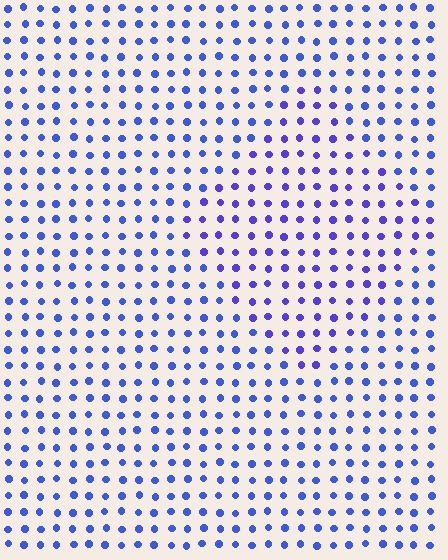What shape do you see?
I see a diamond.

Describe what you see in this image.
The image is filled with small blue elements in a uniform arrangement. A diamond-shaped region is visible where the elements are tinted to a slightly different hue, forming a subtle color boundary.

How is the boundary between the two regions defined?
The boundary is defined purely by a slight shift in hue (about 22 degrees). Spacing, size, and orientation are identical on both sides.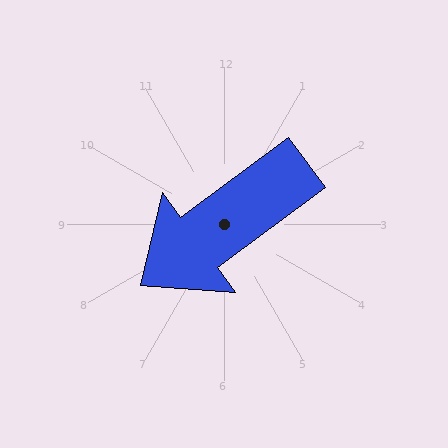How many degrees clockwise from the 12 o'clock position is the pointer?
Approximately 234 degrees.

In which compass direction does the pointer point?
Southwest.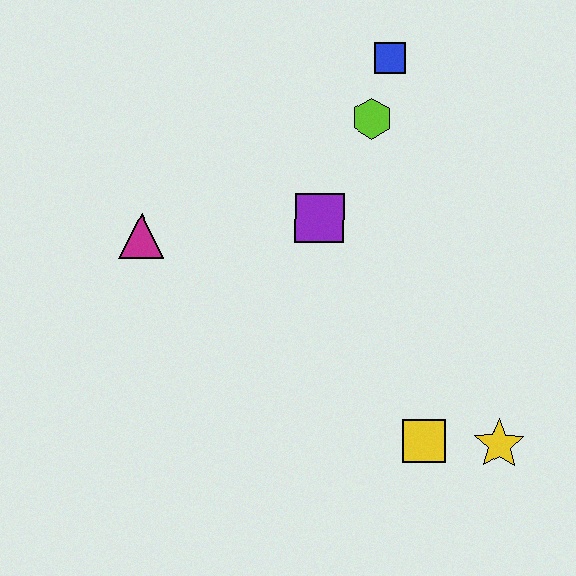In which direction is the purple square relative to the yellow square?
The purple square is above the yellow square.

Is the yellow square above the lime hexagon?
No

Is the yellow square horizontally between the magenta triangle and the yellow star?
Yes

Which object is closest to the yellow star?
The yellow square is closest to the yellow star.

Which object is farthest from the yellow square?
The blue square is farthest from the yellow square.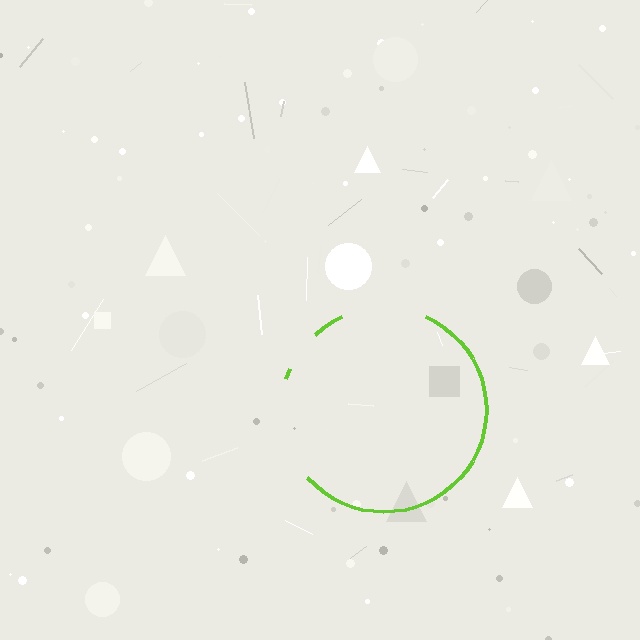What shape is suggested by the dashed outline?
The dashed outline suggests a circle.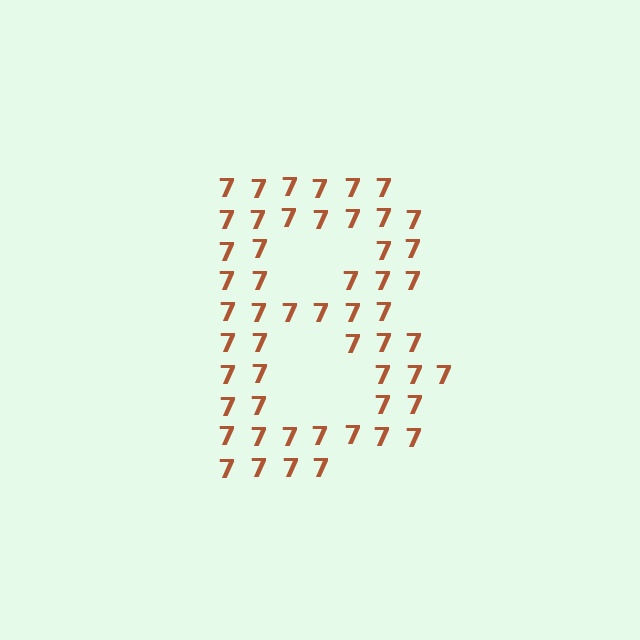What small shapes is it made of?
It is made of small digit 7's.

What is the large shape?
The large shape is the letter B.